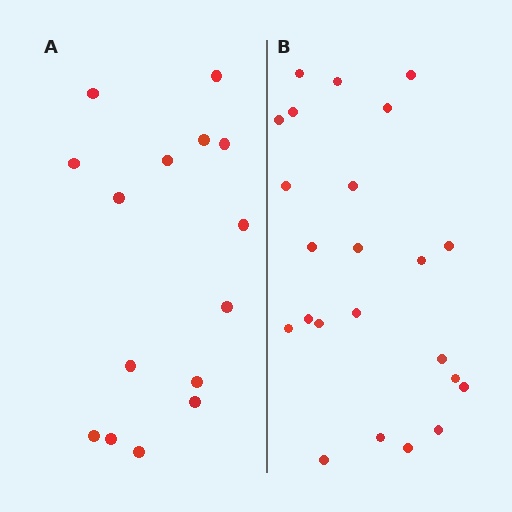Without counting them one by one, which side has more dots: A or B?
Region B (the right region) has more dots.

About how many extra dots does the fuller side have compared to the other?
Region B has roughly 8 or so more dots than region A.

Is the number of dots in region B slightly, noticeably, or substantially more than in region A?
Region B has substantially more. The ratio is roughly 1.5 to 1.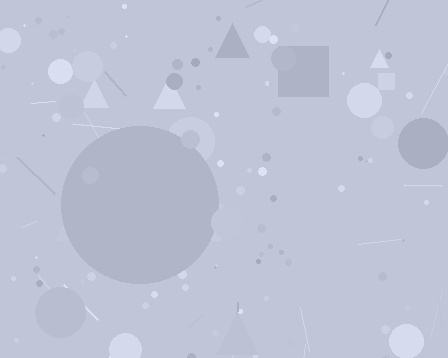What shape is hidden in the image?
A circle is hidden in the image.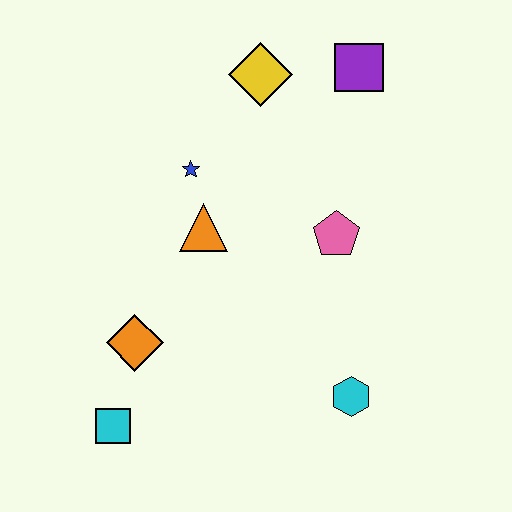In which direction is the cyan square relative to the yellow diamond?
The cyan square is below the yellow diamond.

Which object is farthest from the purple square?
The cyan square is farthest from the purple square.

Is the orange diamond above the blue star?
No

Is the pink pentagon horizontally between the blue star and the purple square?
Yes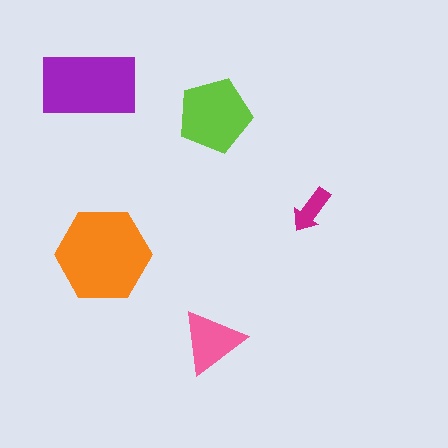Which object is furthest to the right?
The magenta arrow is rightmost.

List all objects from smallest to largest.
The magenta arrow, the pink triangle, the lime pentagon, the purple rectangle, the orange hexagon.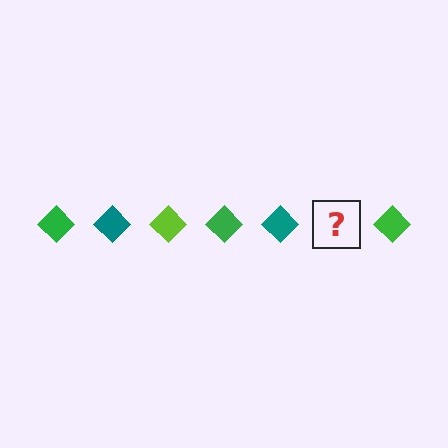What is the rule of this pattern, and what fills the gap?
The rule is that the pattern cycles through green, teal, lime diamonds. The gap should be filled with a lime diamond.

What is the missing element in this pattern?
The missing element is a lime diamond.